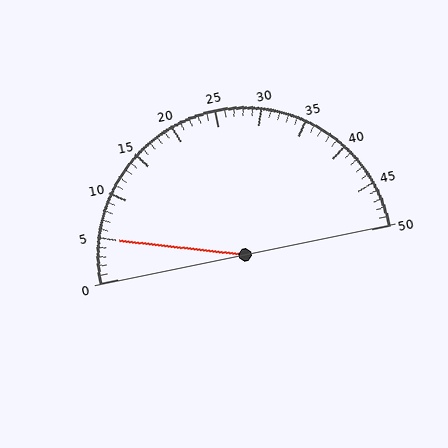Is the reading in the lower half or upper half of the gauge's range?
The reading is in the lower half of the range (0 to 50).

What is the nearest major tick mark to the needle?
The nearest major tick mark is 5.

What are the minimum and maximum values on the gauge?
The gauge ranges from 0 to 50.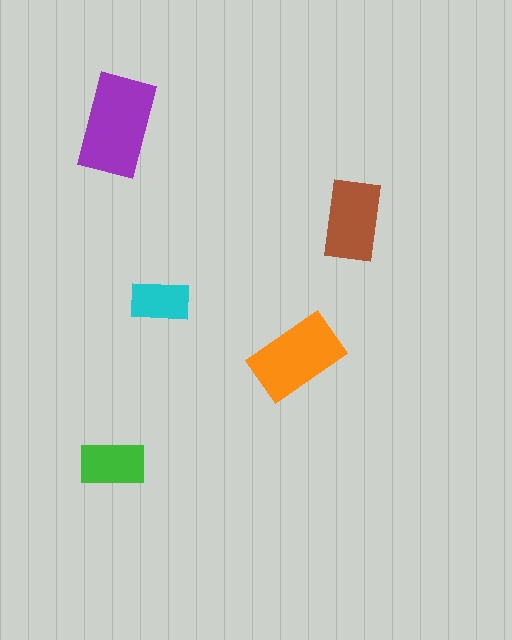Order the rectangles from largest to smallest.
the purple one, the orange one, the brown one, the green one, the cyan one.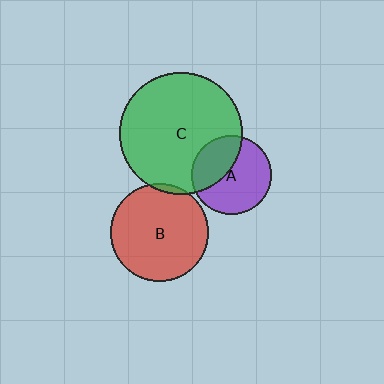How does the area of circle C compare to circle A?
Approximately 2.4 times.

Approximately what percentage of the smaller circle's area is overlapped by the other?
Approximately 35%.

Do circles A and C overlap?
Yes.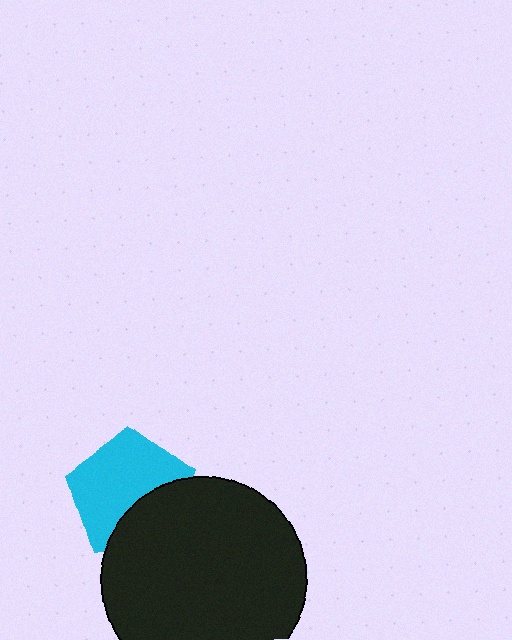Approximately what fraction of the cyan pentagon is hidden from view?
Roughly 35% of the cyan pentagon is hidden behind the black circle.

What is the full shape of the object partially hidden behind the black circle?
The partially hidden object is a cyan pentagon.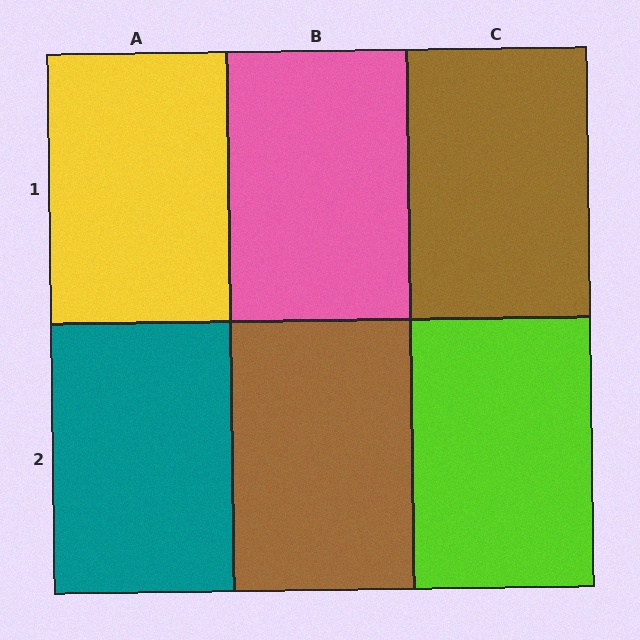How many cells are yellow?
1 cell is yellow.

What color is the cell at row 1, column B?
Pink.